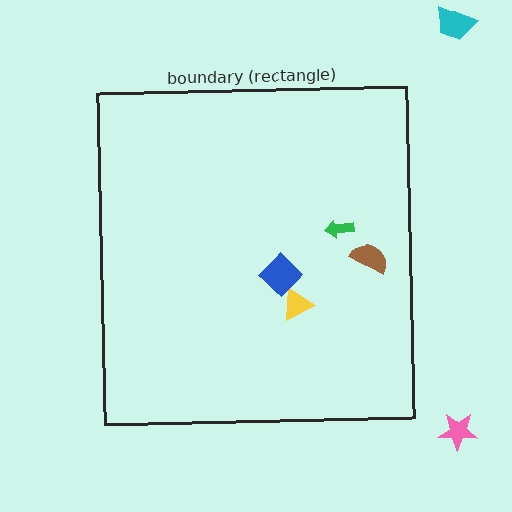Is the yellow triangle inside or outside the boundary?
Inside.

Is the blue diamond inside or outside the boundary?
Inside.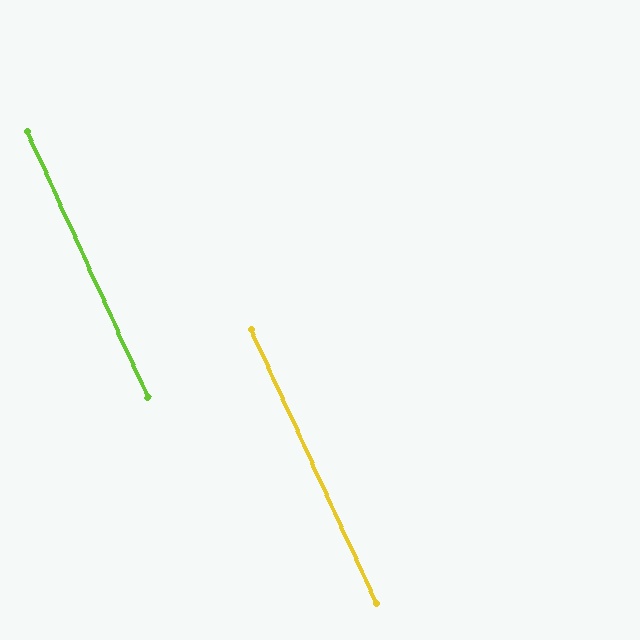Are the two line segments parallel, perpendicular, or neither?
Parallel — their directions differ by only 0.1°.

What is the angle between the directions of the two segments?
Approximately 0 degrees.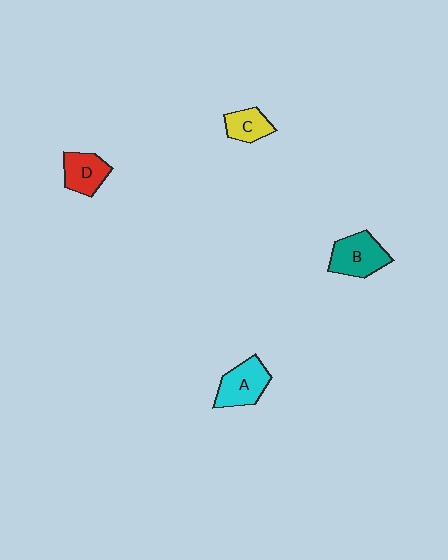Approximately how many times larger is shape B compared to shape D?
Approximately 1.3 times.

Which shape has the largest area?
Shape B (teal).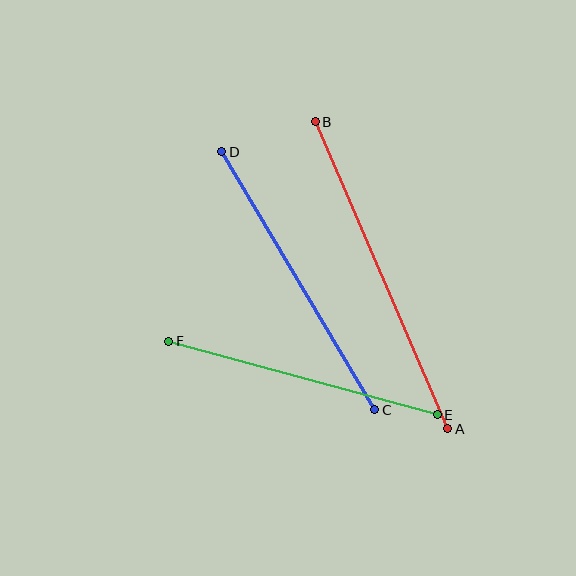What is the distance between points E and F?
The distance is approximately 278 pixels.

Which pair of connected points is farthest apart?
Points A and B are farthest apart.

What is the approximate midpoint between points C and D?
The midpoint is at approximately (298, 281) pixels.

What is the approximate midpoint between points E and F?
The midpoint is at approximately (303, 378) pixels.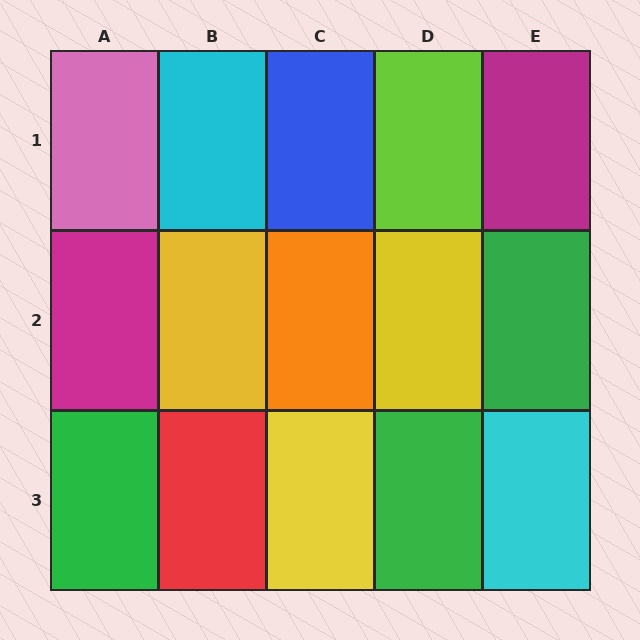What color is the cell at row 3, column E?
Cyan.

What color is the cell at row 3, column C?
Yellow.